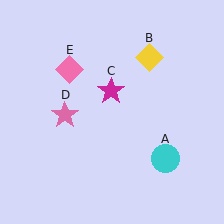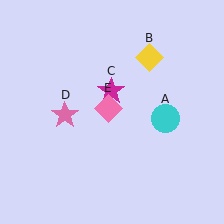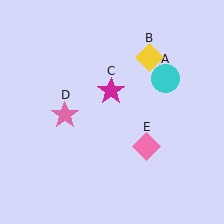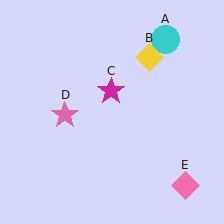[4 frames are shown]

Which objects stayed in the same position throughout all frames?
Yellow diamond (object B) and magenta star (object C) and pink star (object D) remained stationary.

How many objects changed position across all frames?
2 objects changed position: cyan circle (object A), pink diamond (object E).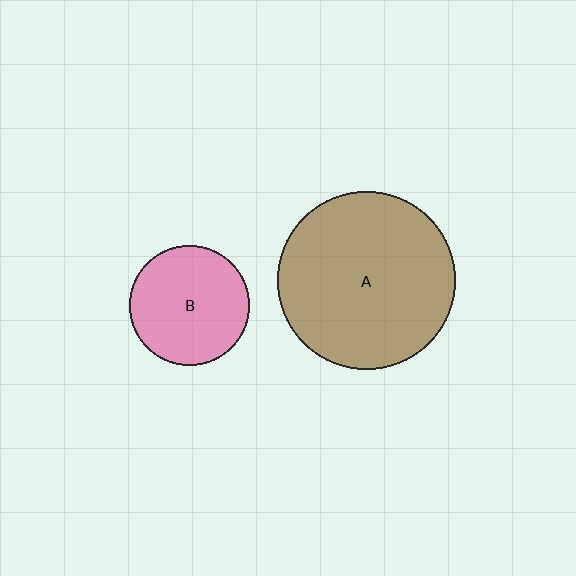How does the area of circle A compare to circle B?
Approximately 2.2 times.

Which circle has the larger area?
Circle A (brown).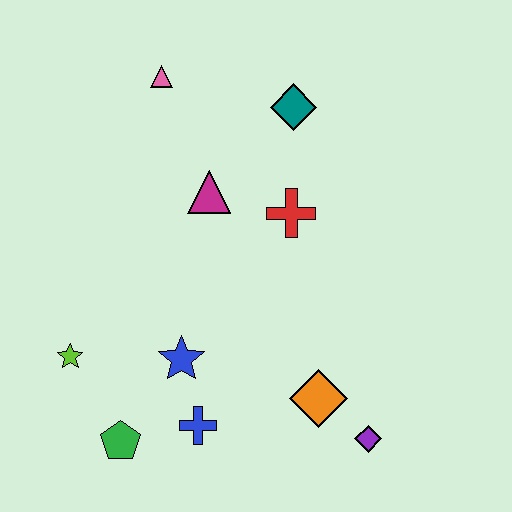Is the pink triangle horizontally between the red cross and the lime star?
Yes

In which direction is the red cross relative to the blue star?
The red cross is above the blue star.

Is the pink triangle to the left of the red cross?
Yes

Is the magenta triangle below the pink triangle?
Yes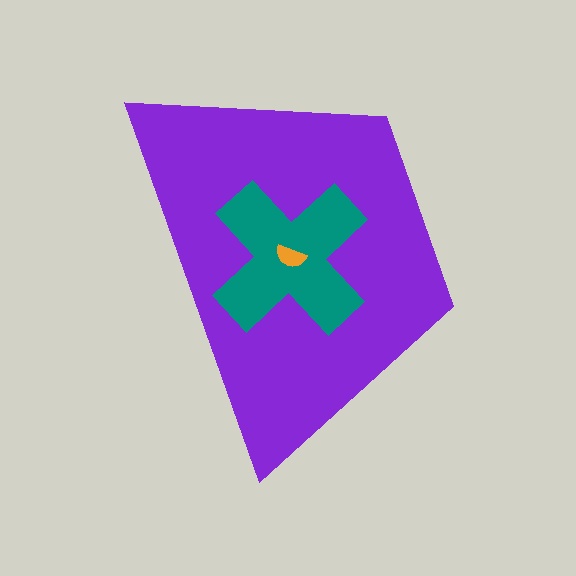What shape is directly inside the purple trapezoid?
The teal cross.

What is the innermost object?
The orange semicircle.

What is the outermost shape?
The purple trapezoid.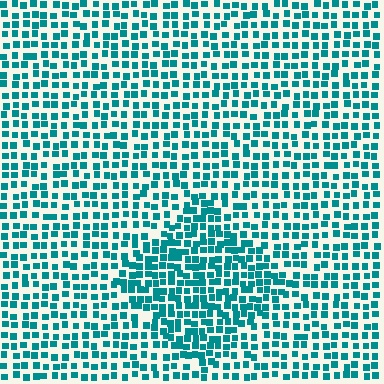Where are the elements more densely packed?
The elements are more densely packed inside the diamond boundary.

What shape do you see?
I see a diamond.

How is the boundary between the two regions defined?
The boundary is defined by a change in element density (approximately 1.6x ratio). All elements are the same color, size, and shape.